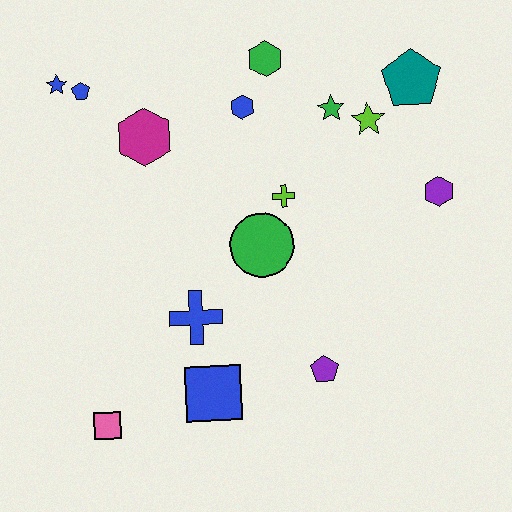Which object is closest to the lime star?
The green star is closest to the lime star.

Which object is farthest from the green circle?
The blue star is farthest from the green circle.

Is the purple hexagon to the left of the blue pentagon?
No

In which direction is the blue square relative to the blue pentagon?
The blue square is below the blue pentagon.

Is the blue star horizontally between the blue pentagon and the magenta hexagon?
No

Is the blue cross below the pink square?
No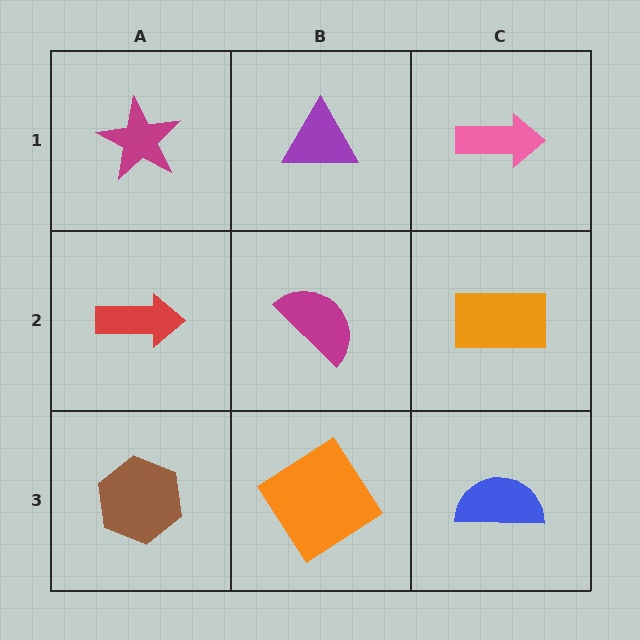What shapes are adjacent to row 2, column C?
A pink arrow (row 1, column C), a blue semicircle (row 3, column C), a magenta semicircle (row 2, column B).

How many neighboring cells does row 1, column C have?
2.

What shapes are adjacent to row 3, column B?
A magenta semicircle (row 2, column B), a brown hexagon (row 3, column A), a blue semicircle (row 3, column C).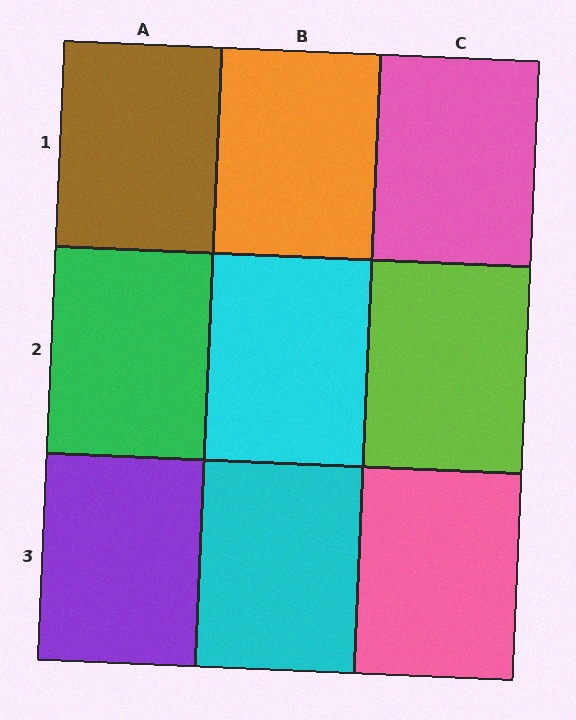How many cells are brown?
1 cell is brown.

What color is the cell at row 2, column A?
Green.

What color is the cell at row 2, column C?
Lime.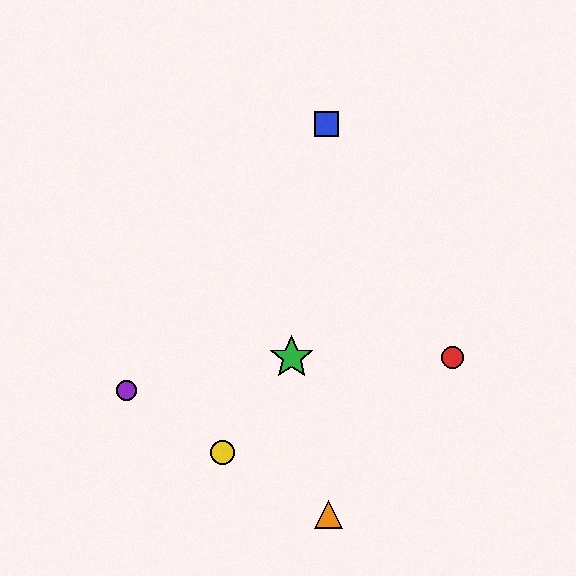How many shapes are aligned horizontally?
2 shapes (the red circle, the green star) are aligned horizontally.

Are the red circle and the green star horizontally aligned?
Yes, both are at y≈358.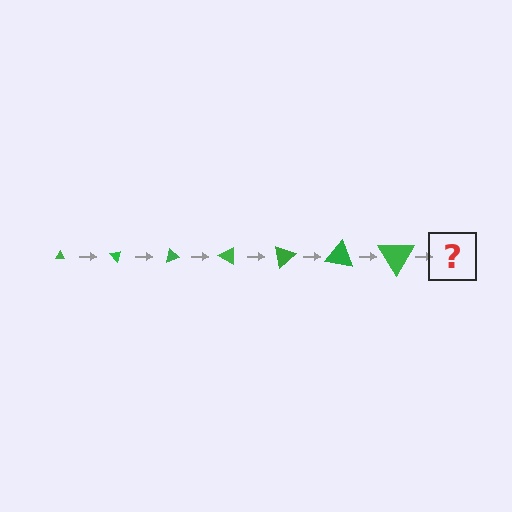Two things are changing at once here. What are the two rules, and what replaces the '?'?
The two rules are that the triangle grows larger each step and it rotates 50 degrees each step. The '?' should be a triangle, larger than the previous one and rotated 350 degrees from the start.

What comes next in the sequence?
The next element should be a triangle, larger than the previous one and rotated 350 degrees from the start.